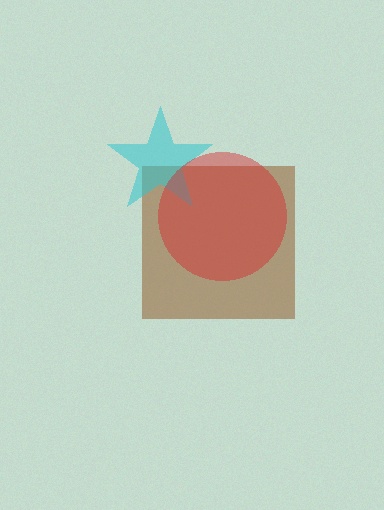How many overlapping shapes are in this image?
There are 3 overlapping shapes in the image.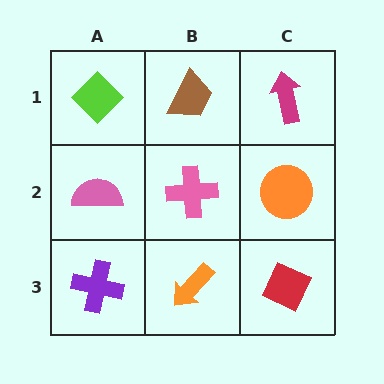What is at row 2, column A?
A pink semicircle.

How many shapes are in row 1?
3 shapes.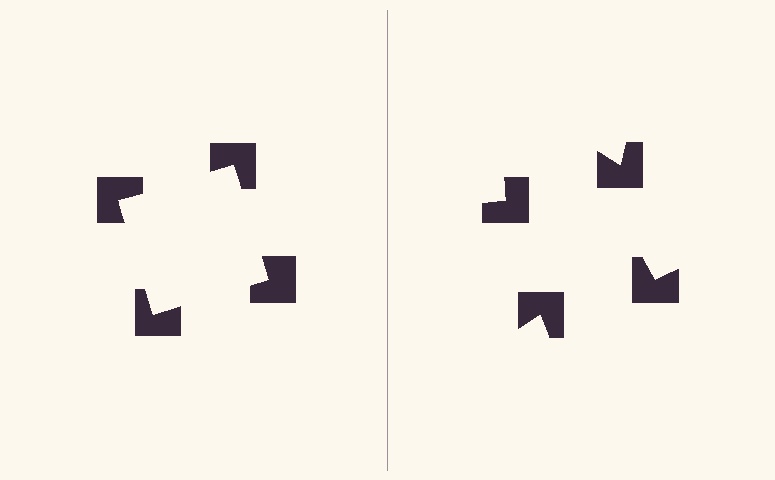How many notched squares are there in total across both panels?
8 — 4 on each side.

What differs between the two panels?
The notched squares are positioned identically on both sides; only the wedge orientations differ. On the left they align to a square; on the right they are misaligned.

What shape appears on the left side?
An illusory square.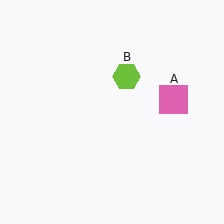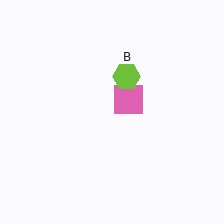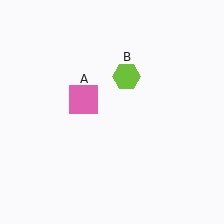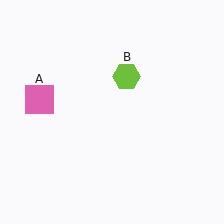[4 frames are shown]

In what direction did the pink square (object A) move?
The pink square (object A) moved left.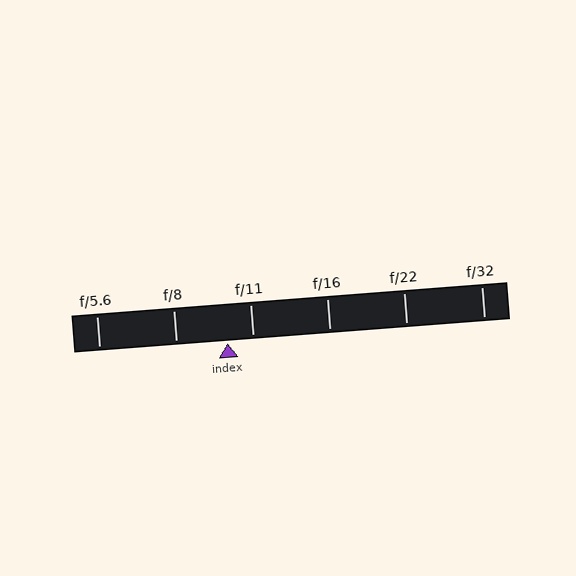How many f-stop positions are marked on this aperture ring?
There are 6 f-stop positions marked.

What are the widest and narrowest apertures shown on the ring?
The widest aperture shown is f/5.6 and the narrowest is f/32.